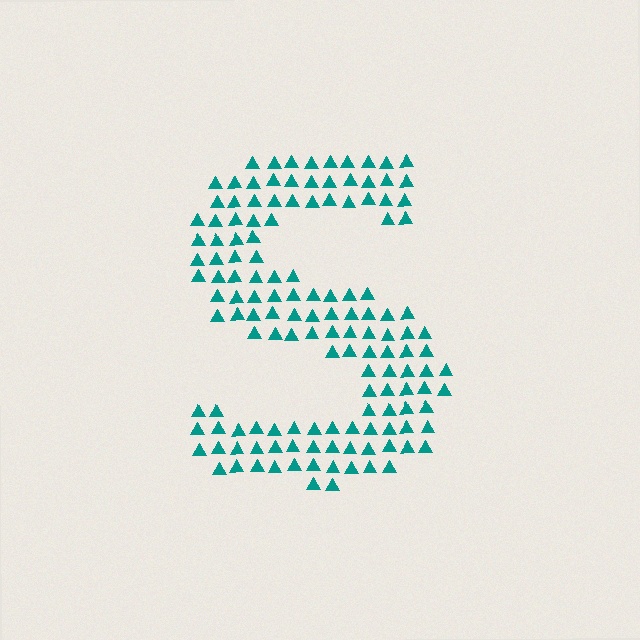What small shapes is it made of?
It is made of small triangles.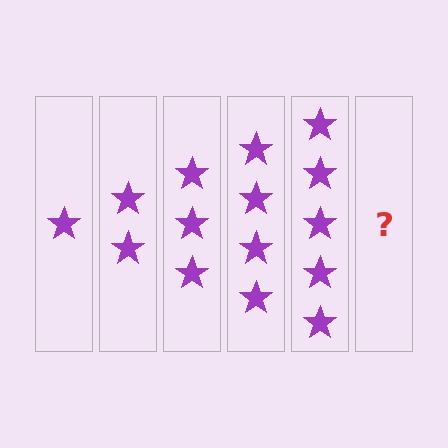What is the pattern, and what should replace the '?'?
The pattern is that each step adds one more star. The '?' should be 6 stars.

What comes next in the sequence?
The next element should be 6 stars.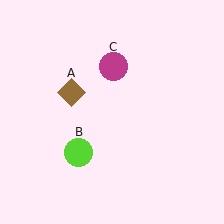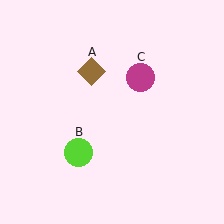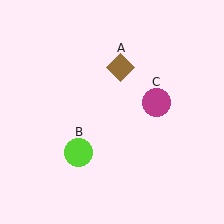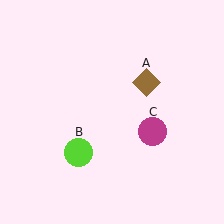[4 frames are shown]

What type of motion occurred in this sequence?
The brown diamond (object A), magenta circle (object C) rotated clockwise around the center of the scene.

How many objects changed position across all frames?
2 objects changed position: brown diamond (object A), magenta circle (object C).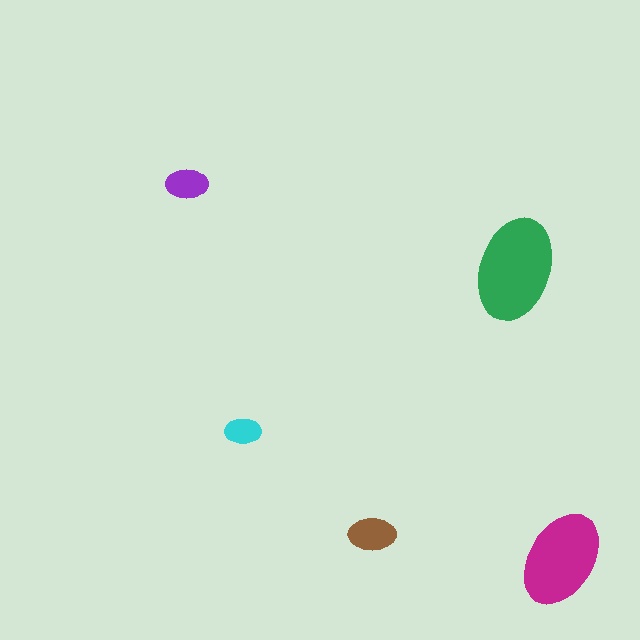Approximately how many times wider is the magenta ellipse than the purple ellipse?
About 2.5 times wider.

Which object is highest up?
The purple ellipse is topmost.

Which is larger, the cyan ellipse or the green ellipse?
The green one.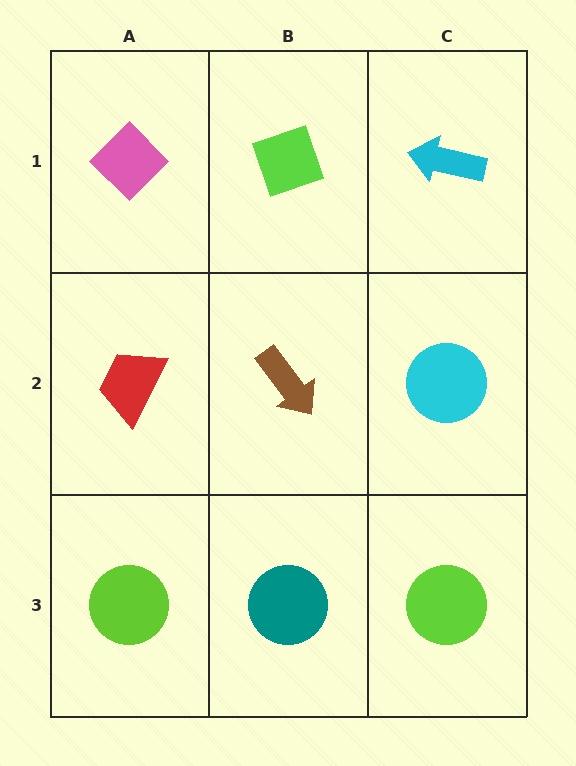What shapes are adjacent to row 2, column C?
A cyan arrow (row 1, column C), a lime circle (row 3, column C), a brown arrow (row 2, column B).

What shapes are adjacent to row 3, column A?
A red trapezoid (row 2, column A), a teal circle (row 3, column B).